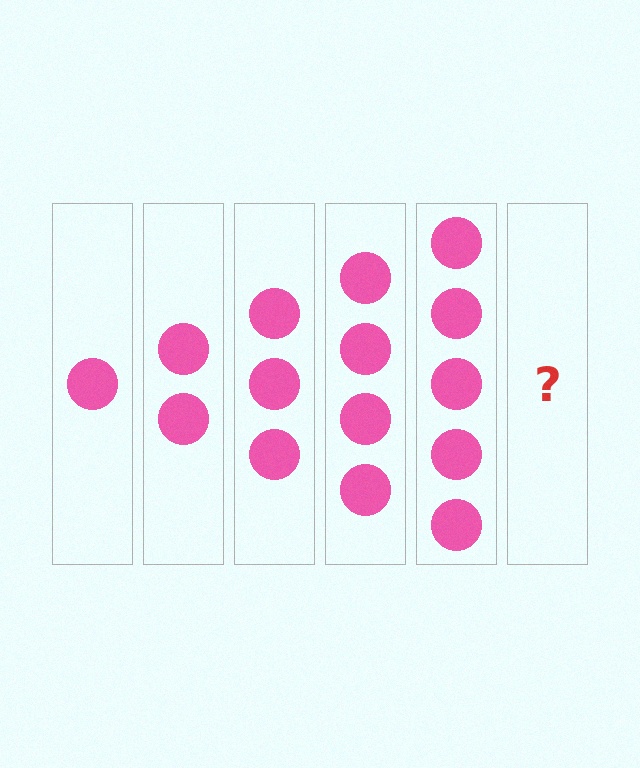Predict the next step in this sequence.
The next step is 6 circles.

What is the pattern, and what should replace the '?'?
The pattern is that each step adds one more circle. The '?' should be 6 circles.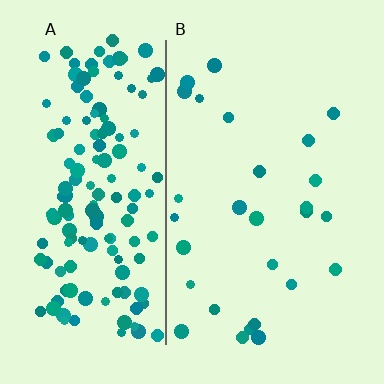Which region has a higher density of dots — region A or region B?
A (the left).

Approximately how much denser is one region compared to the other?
Approximately 5.5× — region A over region B.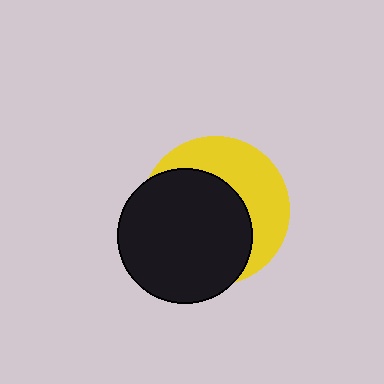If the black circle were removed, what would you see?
You would see the complete yellow circle.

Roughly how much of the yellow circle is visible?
A small part of it is visible (roughly 41%).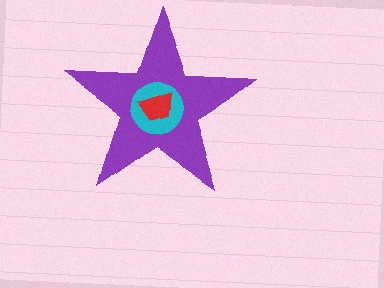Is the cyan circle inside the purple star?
Yes.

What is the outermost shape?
The purple star.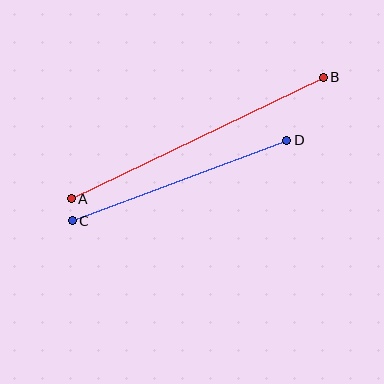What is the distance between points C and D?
The distance is approximately 229 pixels.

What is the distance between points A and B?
The distance is approximately 280 pixels.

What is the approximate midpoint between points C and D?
The midpoint is at approximately (179, 180) pixels.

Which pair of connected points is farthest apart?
Points A and B are farthest apart.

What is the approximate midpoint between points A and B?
The midpoint is at approximately (197, 138) pixels.